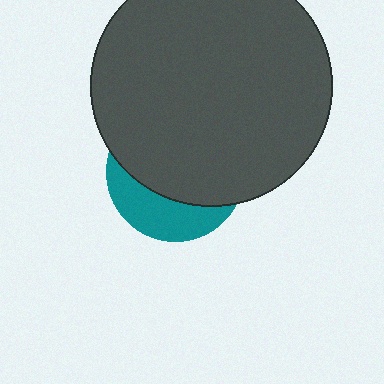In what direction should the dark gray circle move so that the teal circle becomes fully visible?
The dark gray circle should move up. That is the shortest direction to clear the overlap and leave the teal circle fully visible.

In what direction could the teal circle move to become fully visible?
The teal circle could move down. That would shift it out from behind the dark gray circle entirely.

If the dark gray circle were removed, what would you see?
You would see the complete teal circle.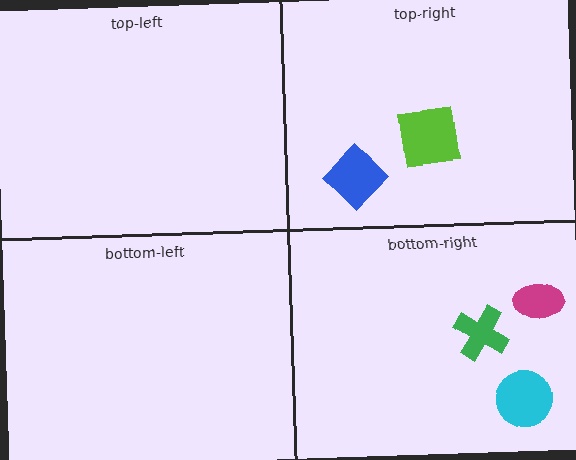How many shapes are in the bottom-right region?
3.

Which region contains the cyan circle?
The bottom-right region.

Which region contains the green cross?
The bottom-right region.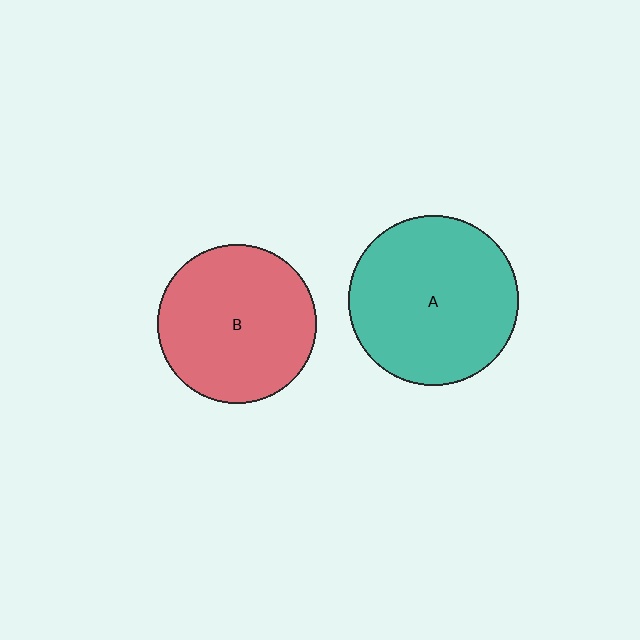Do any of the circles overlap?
No, none of the circles overlap.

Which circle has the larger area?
Circle A (teal).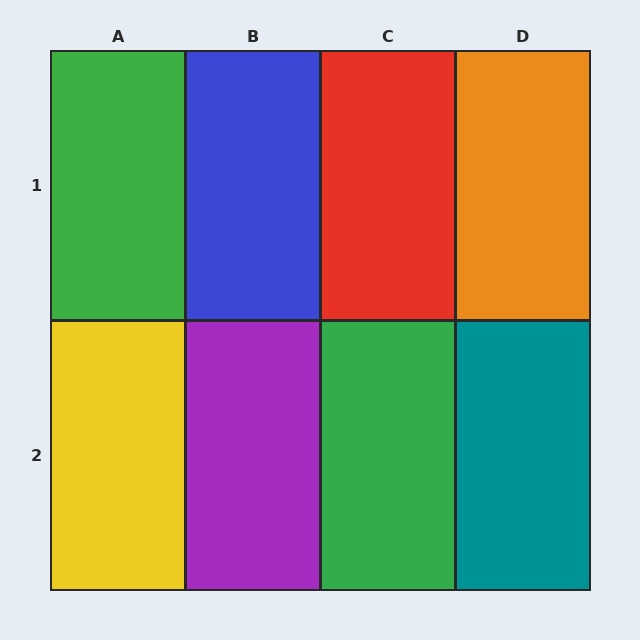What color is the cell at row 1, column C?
Red.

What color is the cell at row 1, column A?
Green.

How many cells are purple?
1 cell is purple.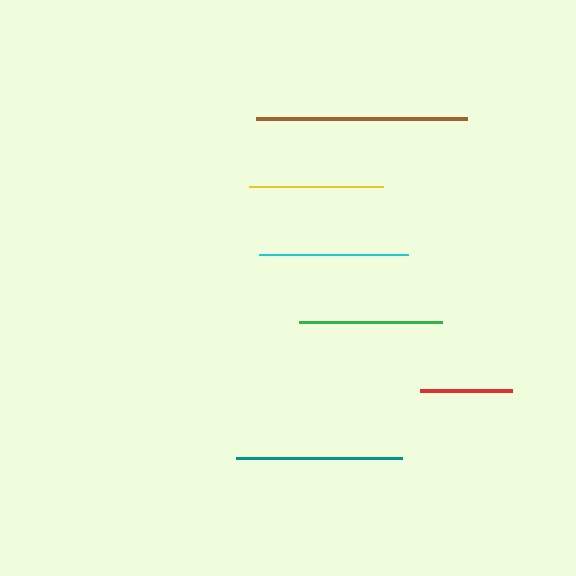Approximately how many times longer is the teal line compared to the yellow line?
The teal line is approximately 1.2 times the length of the yellow line.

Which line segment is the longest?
The brown line is the longest at approximately 211 pixels.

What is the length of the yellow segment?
The yellow segment is approximately 135 pixels long.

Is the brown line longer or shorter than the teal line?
The brown line is longer than the teal line.